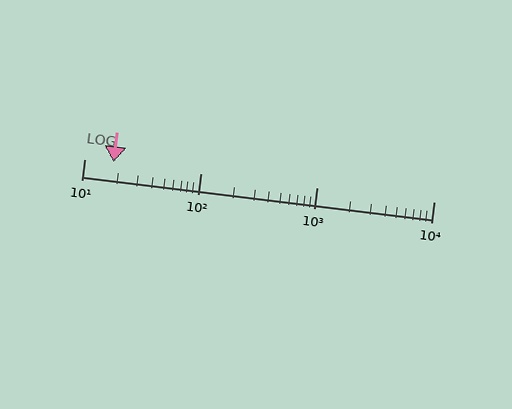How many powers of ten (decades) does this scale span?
The scale spans 3 decades, from 10 to 10000.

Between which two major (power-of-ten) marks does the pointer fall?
The pointer is between 10 and 100.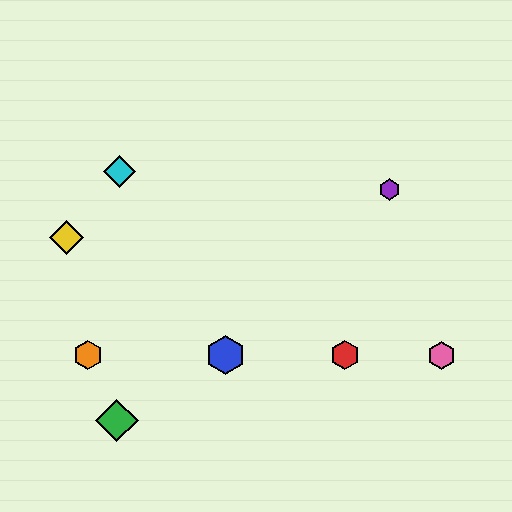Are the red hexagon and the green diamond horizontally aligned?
No, the red hexagon is at y≈355 and the green diamond is at y≈421.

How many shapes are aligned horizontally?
4 shapes (the red hexagon, the blue hexagon, the orange hexagon, the pink hexagon) are aligned horizontally.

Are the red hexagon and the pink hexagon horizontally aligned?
Yes, both are at y≈355.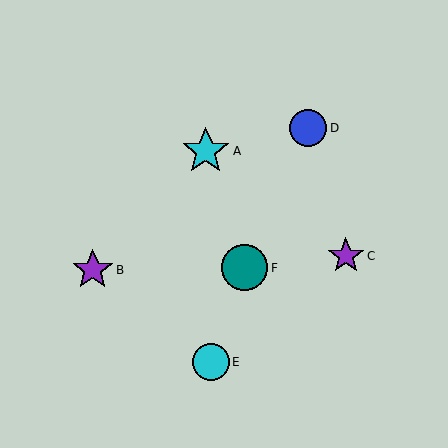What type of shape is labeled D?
Shape D is a blue circle.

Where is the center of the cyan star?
The center of the cyan star is at (206, 151).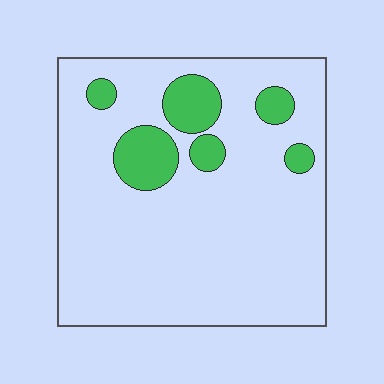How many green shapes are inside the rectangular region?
6.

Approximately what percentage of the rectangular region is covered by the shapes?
Approximately 15%.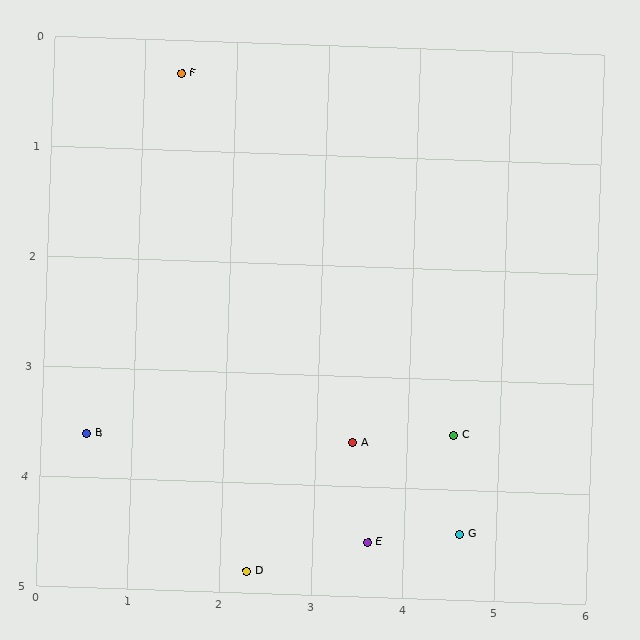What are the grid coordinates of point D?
Point D is at approximately (2.3, 4.8).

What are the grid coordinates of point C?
Point C is at approximately (4.5, 3.5).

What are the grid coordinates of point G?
Point G is at approximately (4.6, 4.4).